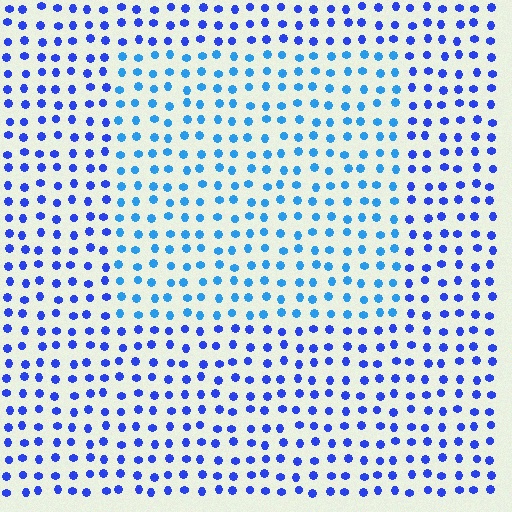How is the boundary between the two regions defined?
The boundary is defined purely by a slight shift in hue (about 28 degrees). Spacing, size, and orientation are identical on both sides.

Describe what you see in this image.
The image is filled with small blue elements in a uniform arrangement. A rectangle-shaped region is visible where the elements are tinted to a slightly different hue, forming a subtle color boundary.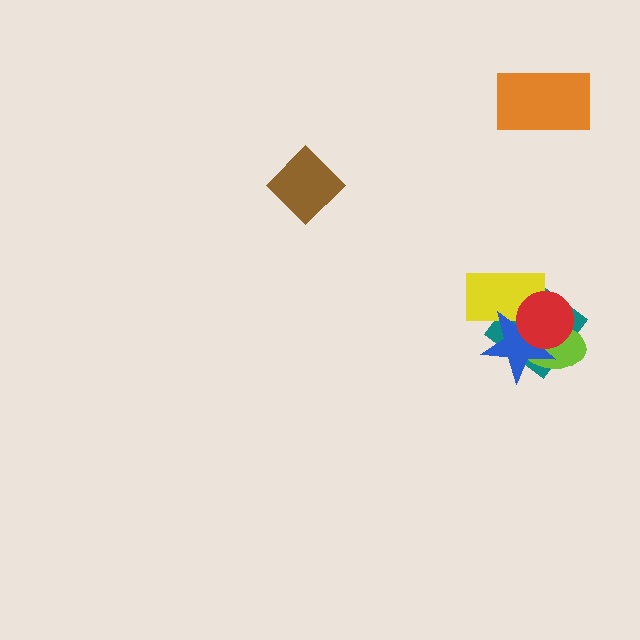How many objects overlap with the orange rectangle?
0 objects overlap with the orange rectangle.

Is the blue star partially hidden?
Yes, it is partially covered by another shape.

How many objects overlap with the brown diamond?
0 objects overlap with the brown diamond.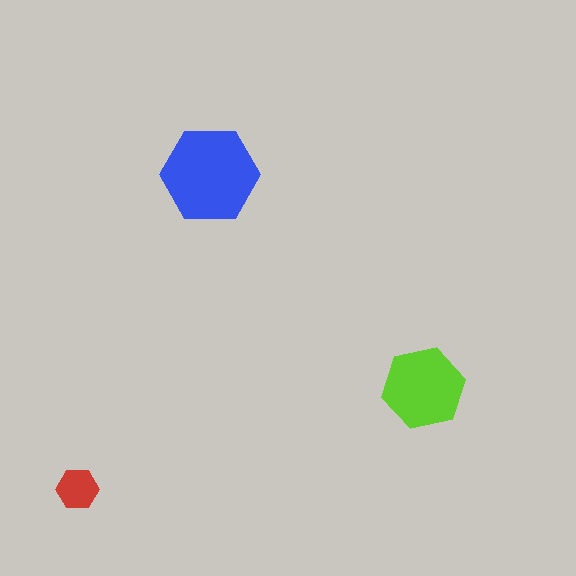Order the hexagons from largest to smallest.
the blue one, the lime one, the red one.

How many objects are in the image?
There are 3 objects in the image.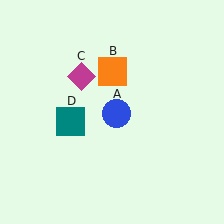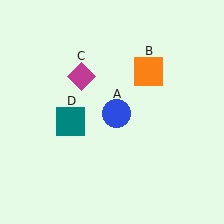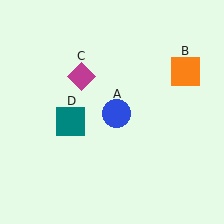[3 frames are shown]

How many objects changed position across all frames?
1 object changed position: orange square (object B).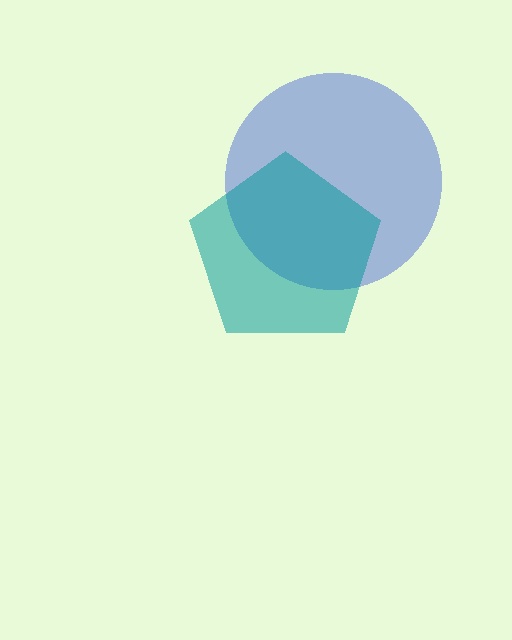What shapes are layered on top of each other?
The layered shapes are: a blue circle, a teal pentagon.